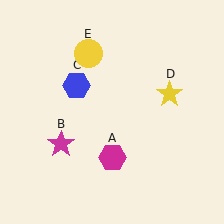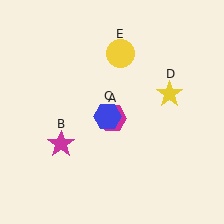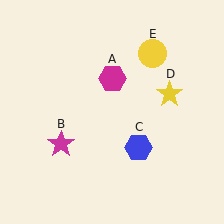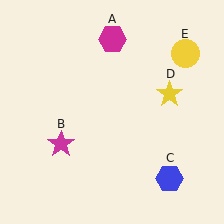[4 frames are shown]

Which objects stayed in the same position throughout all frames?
Magenta star (object B) and yellow star (object D) remained stationary.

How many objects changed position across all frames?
3 objects changed position: magenta hexagon (object A), blue hexagon (object C), yellow circle (object E).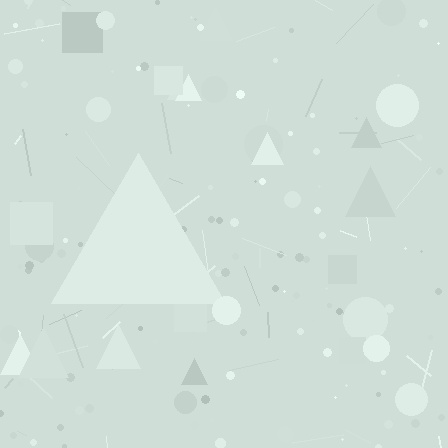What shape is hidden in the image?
A triangle is hidden in the image.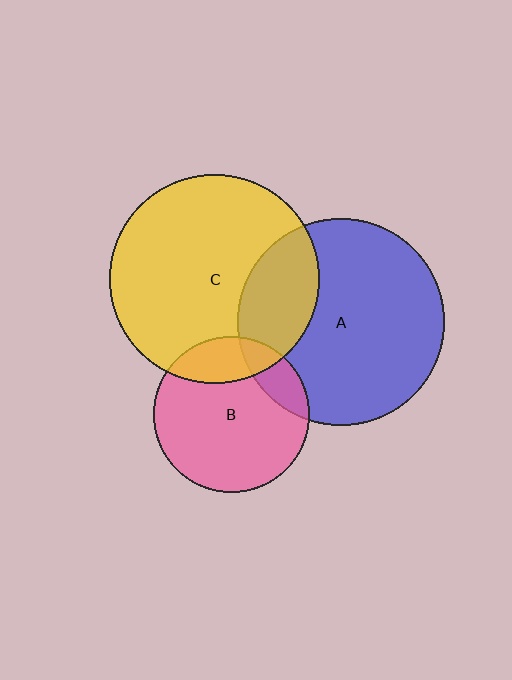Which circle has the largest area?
Circle C (yellow).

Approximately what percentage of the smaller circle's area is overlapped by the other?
Approximately 25%.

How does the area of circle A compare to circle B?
Approximately 1.8 times.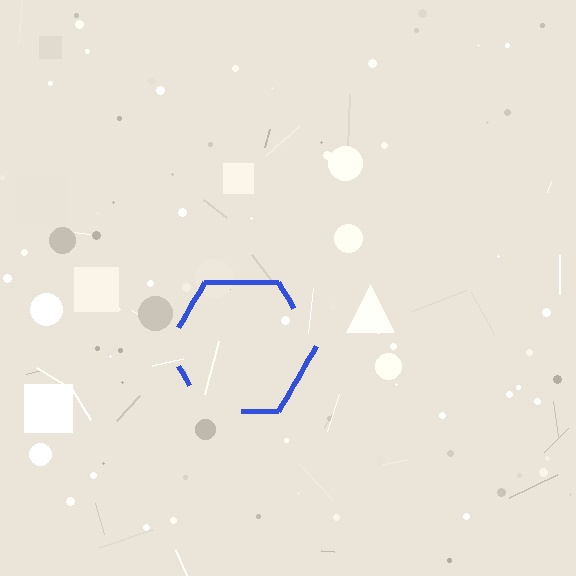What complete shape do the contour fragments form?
The contour fragments form a hexagon.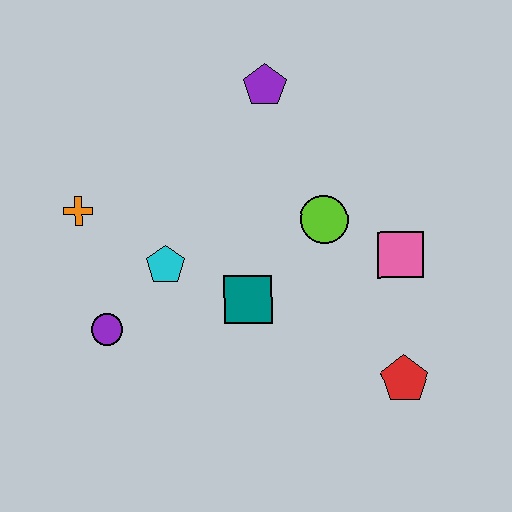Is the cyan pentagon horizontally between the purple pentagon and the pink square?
No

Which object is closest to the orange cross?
The cyan pentagon is closest to the orange cross.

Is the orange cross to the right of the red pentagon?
No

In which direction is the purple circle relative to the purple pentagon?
The purple circle is below the purple pentagon.